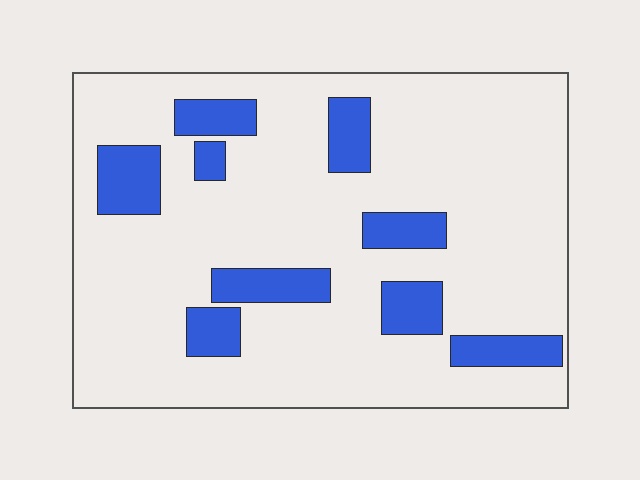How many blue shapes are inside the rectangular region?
9.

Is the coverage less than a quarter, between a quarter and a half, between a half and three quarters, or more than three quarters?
Less than a quarter.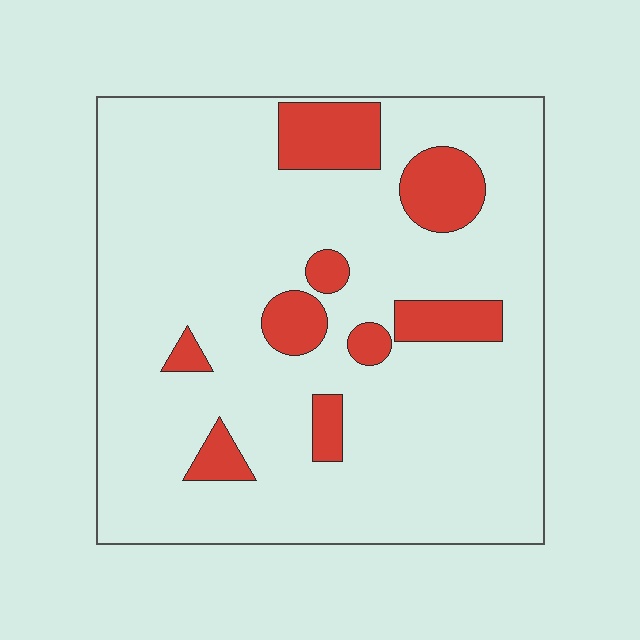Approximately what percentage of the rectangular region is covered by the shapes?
Approximately 15%.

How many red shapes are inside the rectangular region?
9.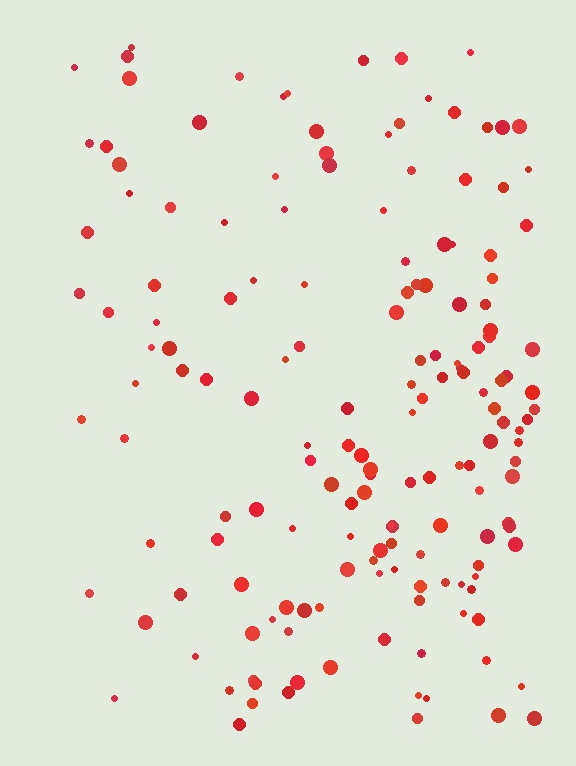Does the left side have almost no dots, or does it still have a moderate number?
Still a moderate number, just noticeably fewer than the right.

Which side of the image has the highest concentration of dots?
The right.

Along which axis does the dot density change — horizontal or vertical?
Horizontal.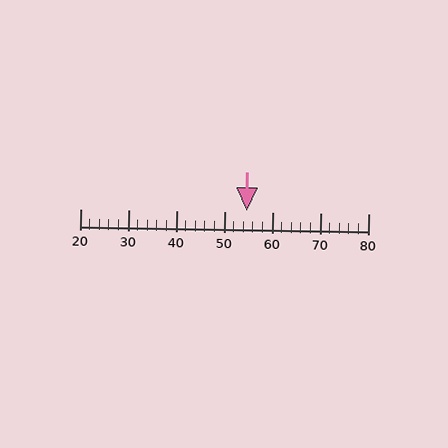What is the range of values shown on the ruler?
The ruler shows values from 20 to 80.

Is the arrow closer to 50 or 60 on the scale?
The arrow is closer to 50.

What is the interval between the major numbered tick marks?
The major tick marks are spaced 10 units apart.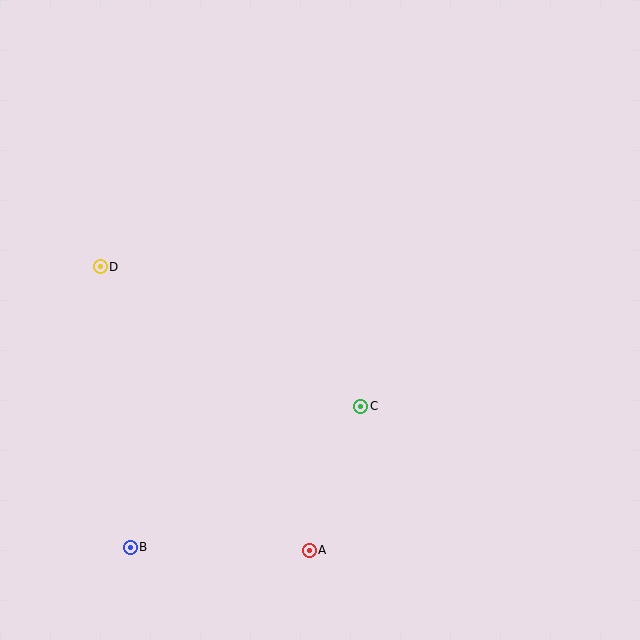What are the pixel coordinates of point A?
Point A is at (309, 550).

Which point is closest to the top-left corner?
Point D is closest to the top-left corner.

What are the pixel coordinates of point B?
Point B is at (130, 547).